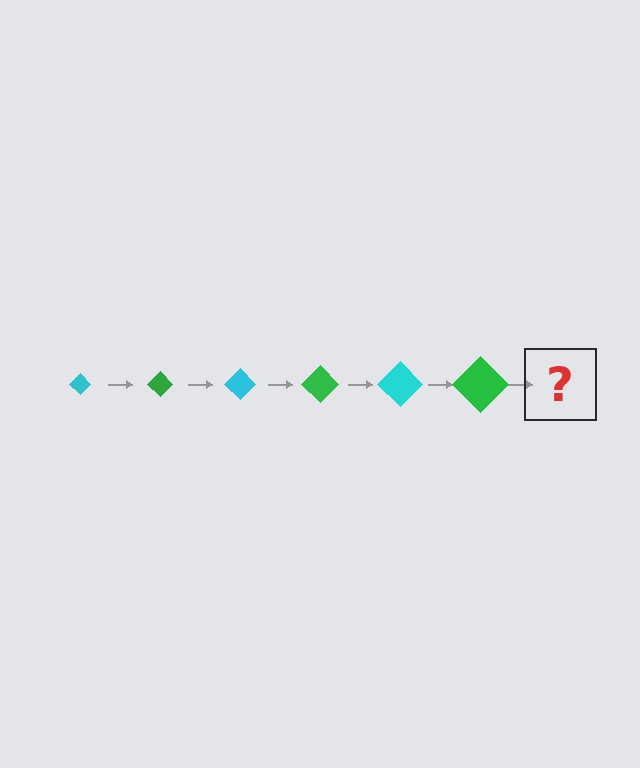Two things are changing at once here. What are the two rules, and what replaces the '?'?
The two rules are that the diamond grows larger each step and the color cycles through cyan and green. The '?' should be a cyan diamond, larger than the previous one.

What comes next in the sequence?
The next element should be a cyan diamond, larger than the previous one.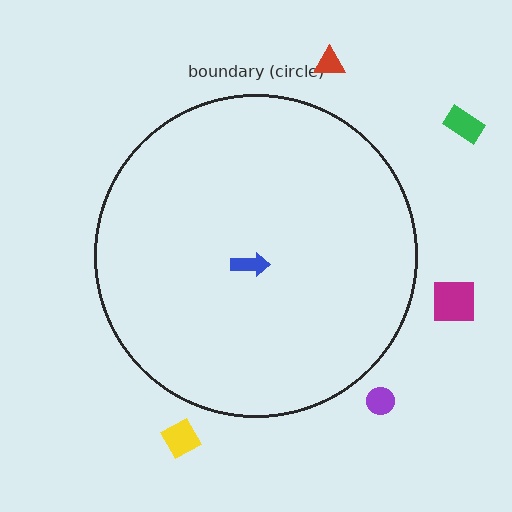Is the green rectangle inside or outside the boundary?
Outside.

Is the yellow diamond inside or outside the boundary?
Outside.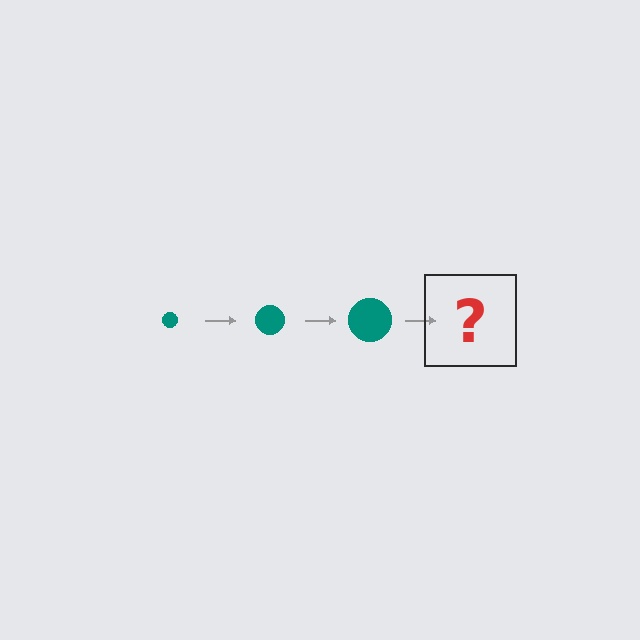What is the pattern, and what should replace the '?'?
The pattern is that the circle gets progressively larger each step. The '?' should be a teal circle, larger than the previous one.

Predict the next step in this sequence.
The next step is a teal circle, larger than the previous one.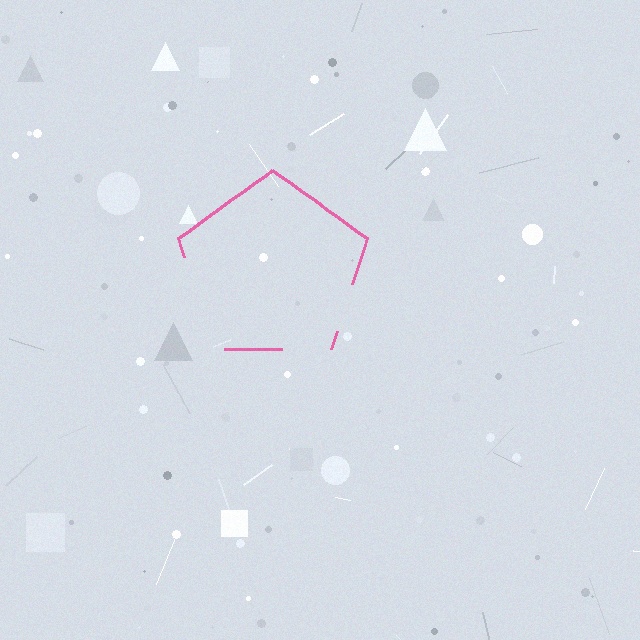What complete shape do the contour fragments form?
The contour fragments form a pentagon.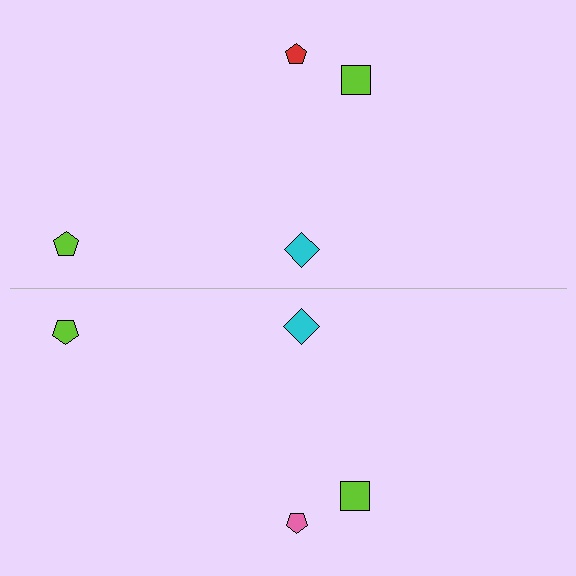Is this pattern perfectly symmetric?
No, the pattern is not perfectly symmetric. The pink pentagon on the bottom side breaks the symmetry — its mirror counterpart is red.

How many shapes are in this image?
There are 8 shapes in this image.